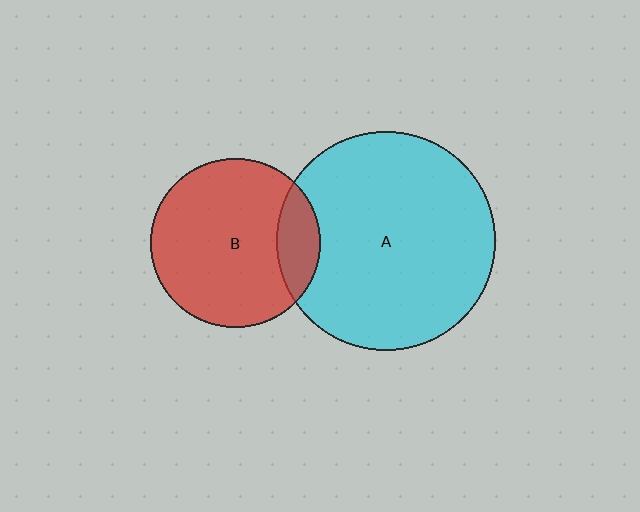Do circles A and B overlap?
Yes.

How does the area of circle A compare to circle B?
Approximately 1.7 times.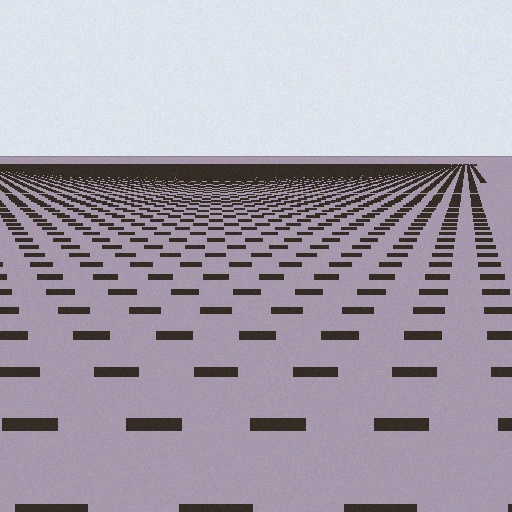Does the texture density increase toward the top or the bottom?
Density increases toward the top.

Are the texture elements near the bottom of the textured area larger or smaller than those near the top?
Larger. Near the bottom, elements are closer to the viewer and appear at a bigger on-screen size.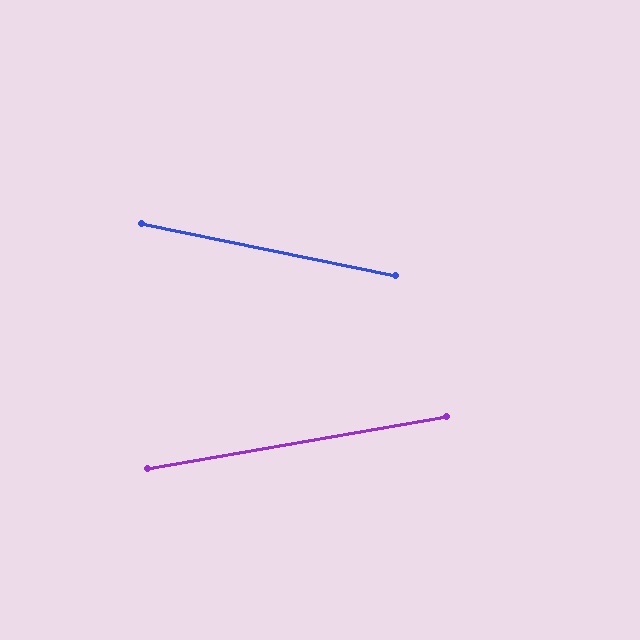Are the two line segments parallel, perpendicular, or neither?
Neither parallel nor perpendicular — they differ by about 21°.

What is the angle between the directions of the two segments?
Approximately 21 degrees.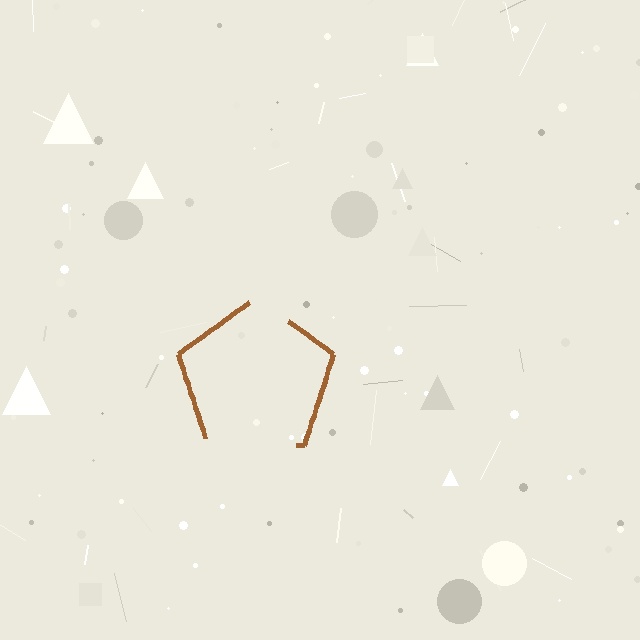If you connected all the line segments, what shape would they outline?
They would outline a pentagon.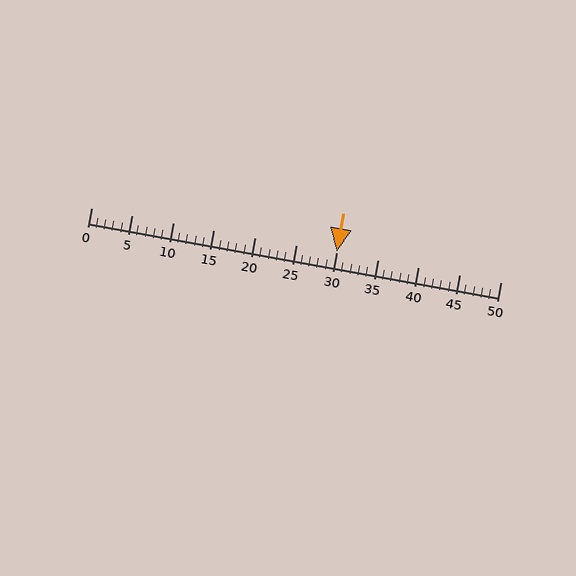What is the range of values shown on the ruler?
The ruler shows values from 0 to 50.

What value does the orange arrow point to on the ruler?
The orange arrow points to approximately 30.